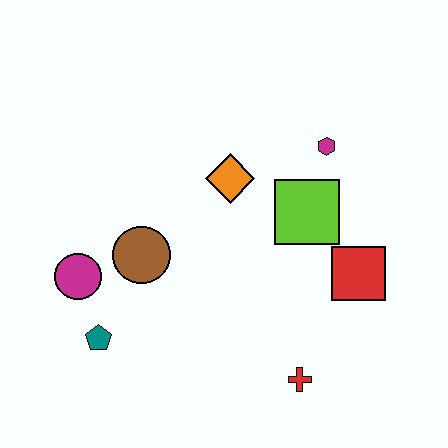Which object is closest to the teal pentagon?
The magenta circle is closest to the teal pentagon.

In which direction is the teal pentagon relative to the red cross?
The teal pentagon is to the left of the red cross.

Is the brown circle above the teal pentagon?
Yes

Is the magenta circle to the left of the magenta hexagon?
Yes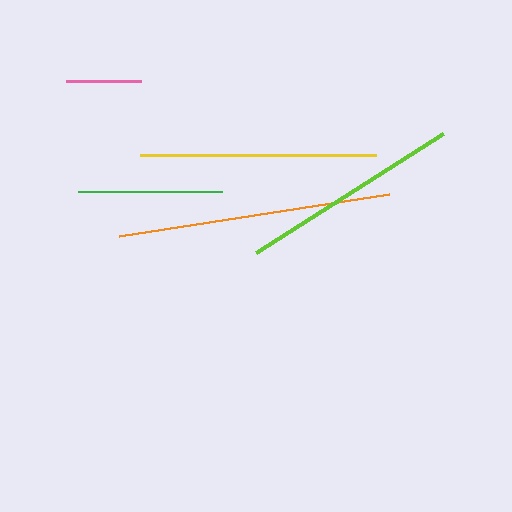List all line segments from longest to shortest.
From longest to shortest: orange, yellow, lime, green, pink.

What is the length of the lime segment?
The lime segment is approximately 222 pixels long.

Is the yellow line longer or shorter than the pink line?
The yellow line is longer than the pink line.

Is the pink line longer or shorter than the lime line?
The lime line is longer than the pink line.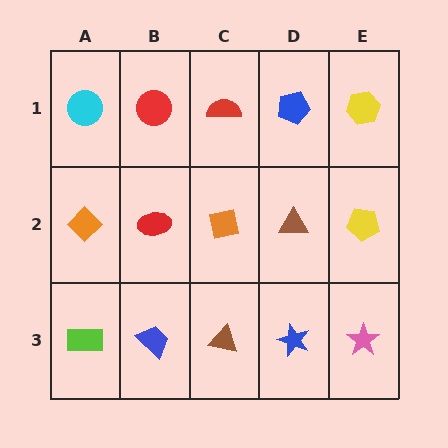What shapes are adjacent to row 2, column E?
A yellow hexagon (row 1, column E), a pink star (row 3, column E), a brown triangle (row 2, column D).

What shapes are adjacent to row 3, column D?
A brown triangle (row 2, column D), a brown triangle (row 3, column C), a pink star (row 3, column E).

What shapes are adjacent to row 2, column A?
A cyan circle (row 1, column A), a lime rectangle (row 3, column A), a red ellipse (row 2, column B).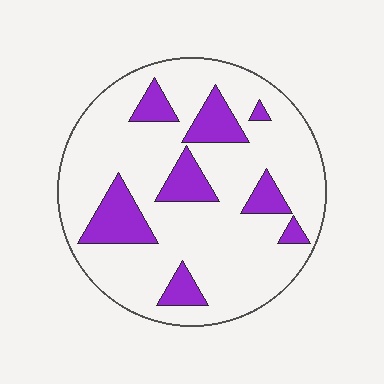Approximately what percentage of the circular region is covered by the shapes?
Approximately 20%.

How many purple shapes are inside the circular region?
8.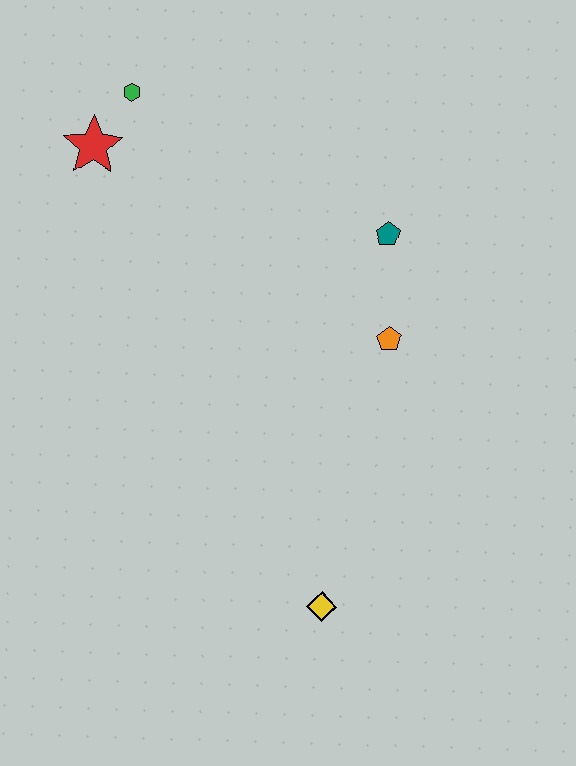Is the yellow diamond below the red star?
Yes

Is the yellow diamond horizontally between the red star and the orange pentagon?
Yes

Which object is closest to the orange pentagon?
The teal pentagon is closest to the orange pentagon.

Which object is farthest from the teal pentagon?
The yellow diamond is farthest from the teal pentagon.